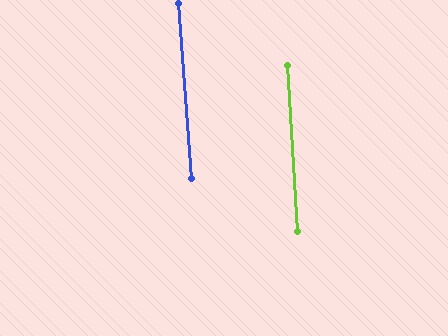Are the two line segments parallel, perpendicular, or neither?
Parallel — their directions differ by only 0.9°.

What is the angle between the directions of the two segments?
Approximately 1 degree.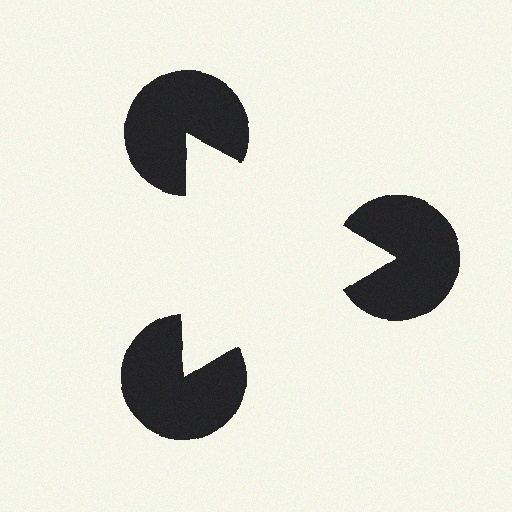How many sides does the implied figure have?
3 sides.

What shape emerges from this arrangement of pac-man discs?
An illusory triangle — its edges are inferred from the aligned wedge cuts in the pac-man discs, not physically drawn.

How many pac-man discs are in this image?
There are 3 — one at each vertex of the illusory triangle.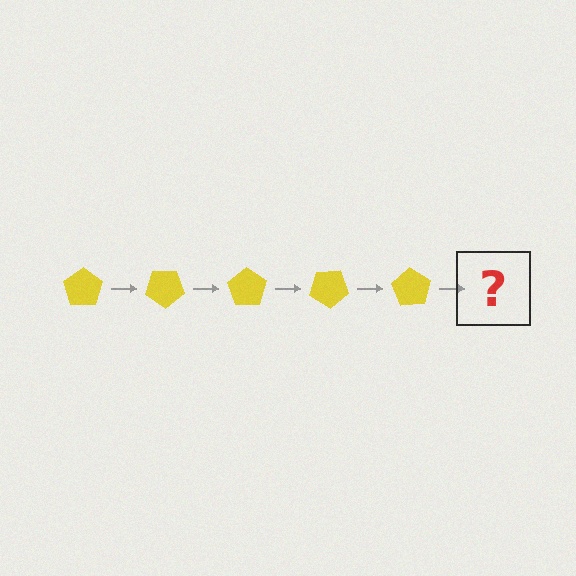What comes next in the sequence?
The next element should be a yellow pentagon rotated 175 degrees.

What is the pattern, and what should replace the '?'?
The pattern is that the pentagon rotates 35 degrees each step. The '?' should be a yellow pentagon rotated 175 degrees.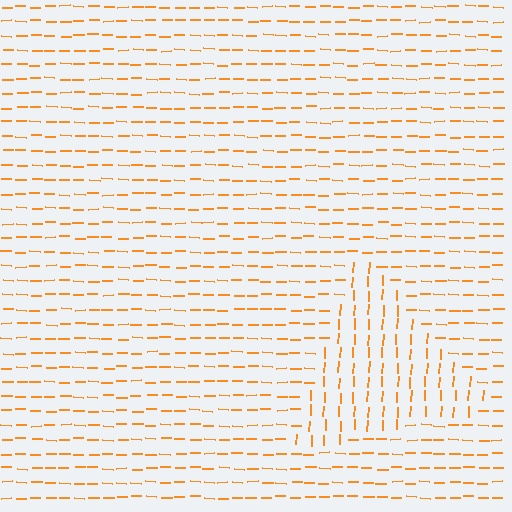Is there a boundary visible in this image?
Yes, there is a texture boundary formed by a change in line orientation.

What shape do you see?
I see a triangle.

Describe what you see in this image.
The image is filled with small orange line segments. A triangle region in the image has lines oriented differently from the surrounding lines, creating a visible texture boundary.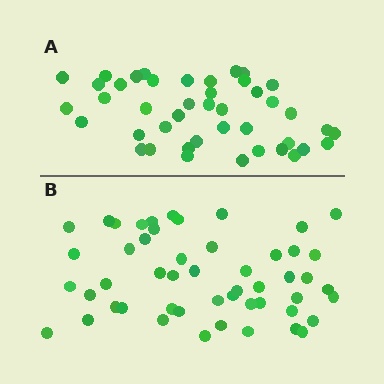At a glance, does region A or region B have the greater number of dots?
Region B (the bottom region) has more dots.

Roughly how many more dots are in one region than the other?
Region B has roughly 8 or so more dots than region A.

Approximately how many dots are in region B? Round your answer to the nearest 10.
About 50 dots. (The exact count is 51, which rounds to 50.)